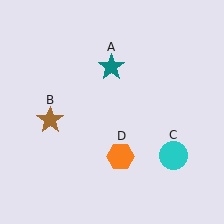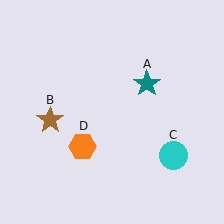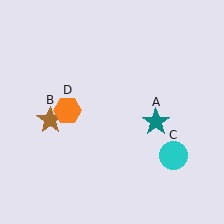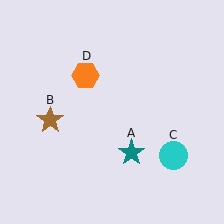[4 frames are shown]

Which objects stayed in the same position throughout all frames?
Brown star (object B) and cyan circle (object C) remained stationary.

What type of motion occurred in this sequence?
The teal star (object A), orange hexagon (object D) rotated clockwise around the center of the scene.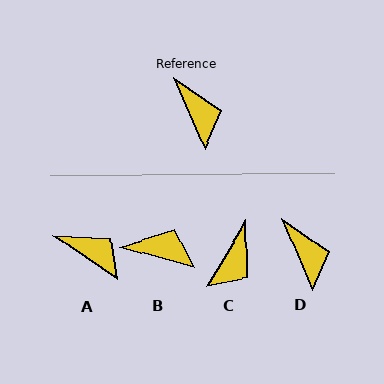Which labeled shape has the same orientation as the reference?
D.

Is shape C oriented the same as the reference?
No, it is off by about 54 degrees.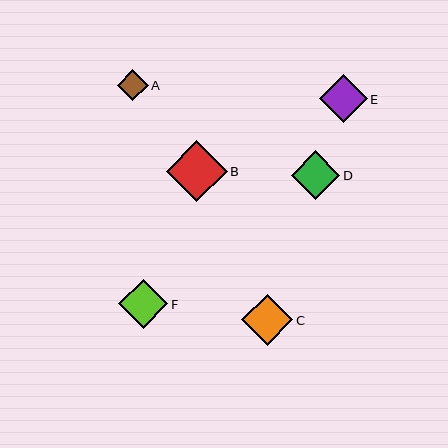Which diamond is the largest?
Diamond B is the largest with a size of approximately 61 pixels.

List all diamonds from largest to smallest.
From largest to smallest: B, C, F, D, E, A.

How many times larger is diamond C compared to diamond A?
Diamond C is approximately 1.7 times the size of diamond A.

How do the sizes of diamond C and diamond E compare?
Diamond C and diamond E are approximately the same size.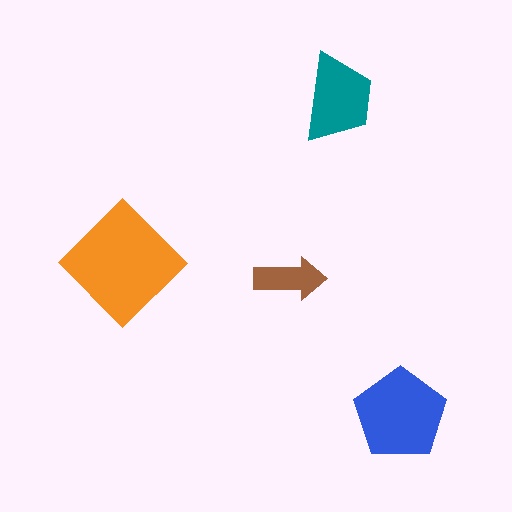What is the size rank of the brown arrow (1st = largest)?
4th.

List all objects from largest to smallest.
The orange diamond, the blue pentagon, the teal trapezoid, the brown arrow.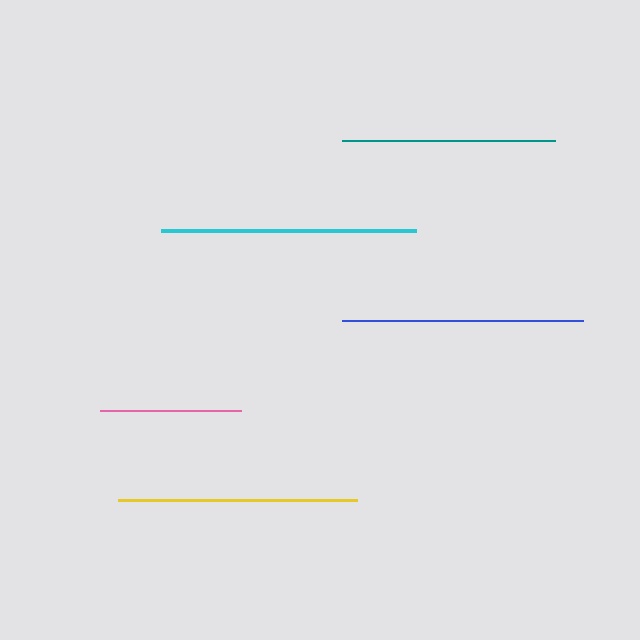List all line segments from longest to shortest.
From longest to shortest: cyan, blue, yellow, teal, pink.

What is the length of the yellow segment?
The yellow segment is approximately 239 pixels long.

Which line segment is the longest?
The cyan line is the longest at approximately 255 pixels.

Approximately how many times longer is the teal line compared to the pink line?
The teal line is approximately 1.5 times the length of the pink line.